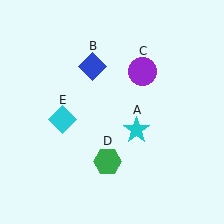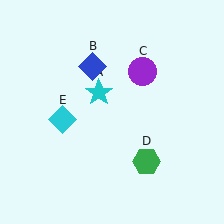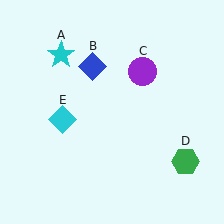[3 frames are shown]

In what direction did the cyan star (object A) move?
The cyan star (object A) moved up and to the left.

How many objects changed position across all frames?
2 objects changed position: cyan star (object A), green hexagon (object D).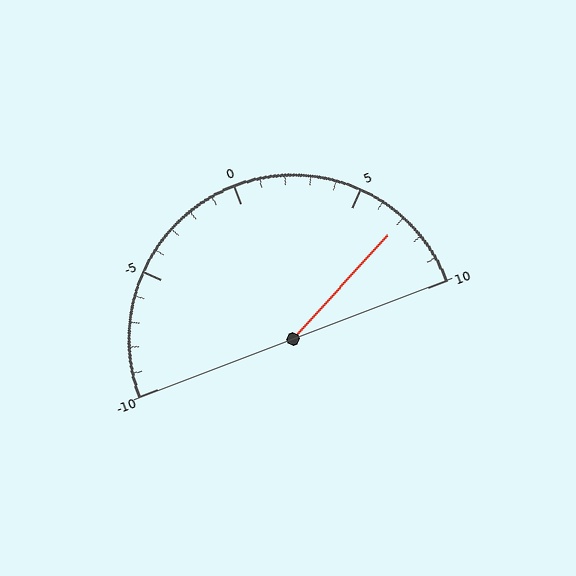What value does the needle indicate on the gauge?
The needle indicates approximately 7.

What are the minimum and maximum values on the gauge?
The gauge ranges from -10 to 10.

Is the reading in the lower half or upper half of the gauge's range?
The reading is in the upper half of the range (-10 to 10).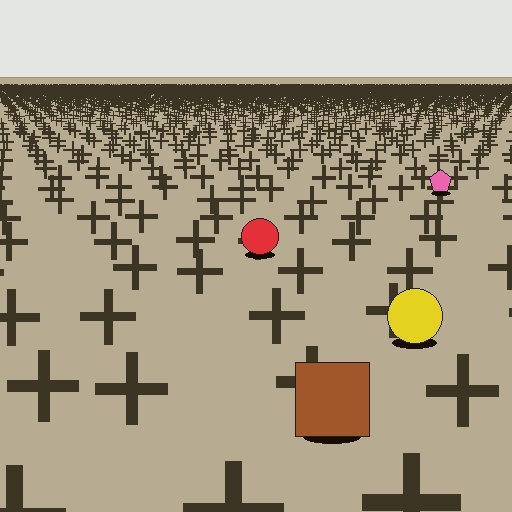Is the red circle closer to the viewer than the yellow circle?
No. The yellow circle is closer — you can tell from the texture gradient: the ground texture is coarser near it.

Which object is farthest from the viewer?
The pink pentagon is farthest from the viewer. It appears smaller and the ground texture around it is denser.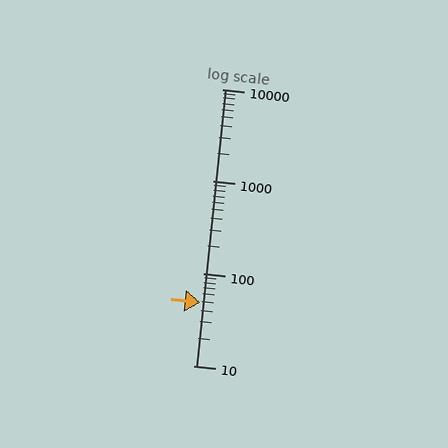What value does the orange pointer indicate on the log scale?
The pointer indicates approximately 48.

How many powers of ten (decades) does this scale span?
The scale spans 3 decades, from 10 to 10000.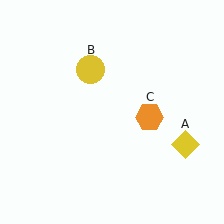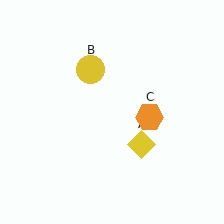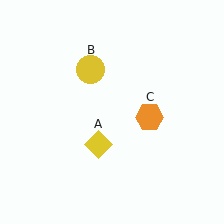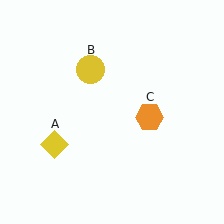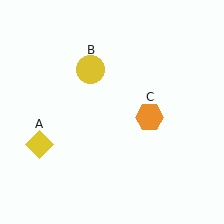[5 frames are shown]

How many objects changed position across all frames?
1 object changed position: yellow diamond (object A).